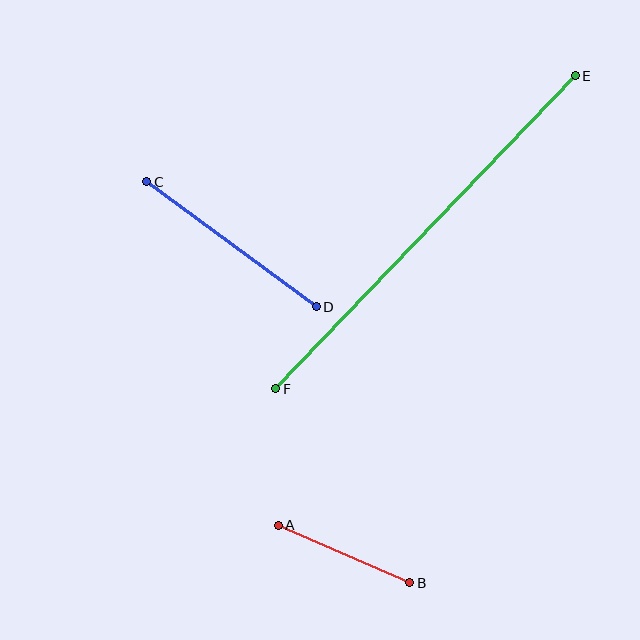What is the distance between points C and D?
The distance is approximately 211 pixels.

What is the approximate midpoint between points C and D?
The midpoint is at approximately (231, 244) pixels.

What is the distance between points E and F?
The distance is approximately 433 pixels.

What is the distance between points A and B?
The distance is approximately 144 pixels.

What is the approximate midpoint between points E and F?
The midpoint is at approximately (426, 232) pixels.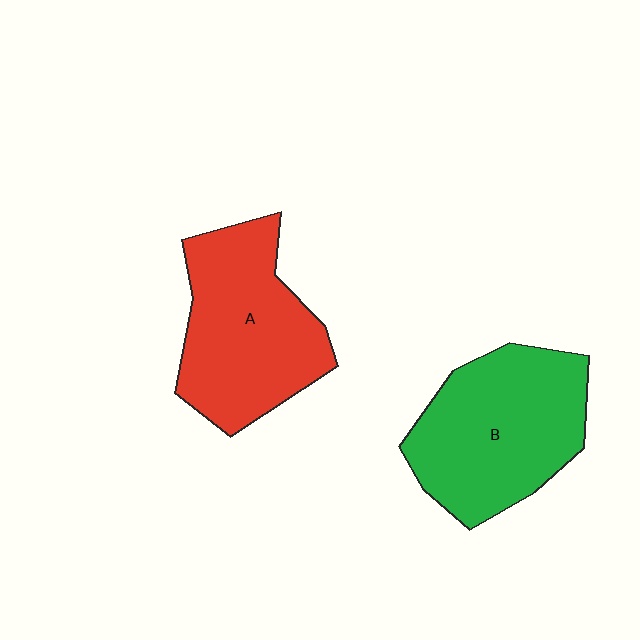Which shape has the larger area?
Shape B (green).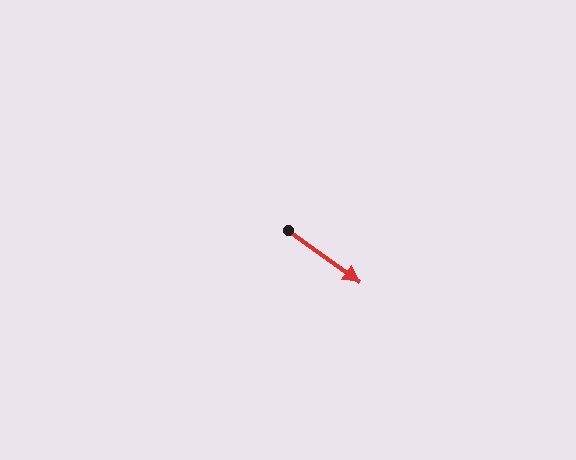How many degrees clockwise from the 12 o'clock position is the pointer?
Approximately 126 degrees.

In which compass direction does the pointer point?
Southeast.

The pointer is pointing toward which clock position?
Roughly 4 o'clock.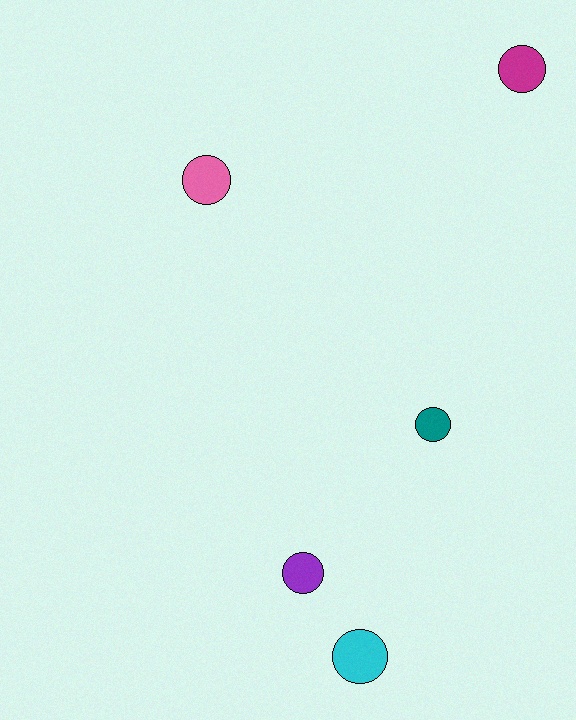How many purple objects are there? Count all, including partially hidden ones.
There is 1 purple object.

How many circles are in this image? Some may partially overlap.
There are 5 circles.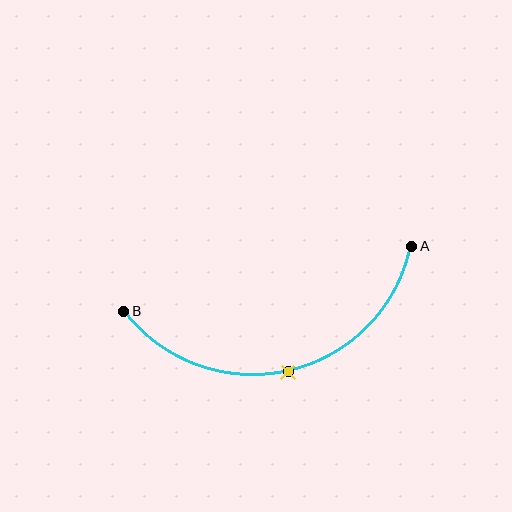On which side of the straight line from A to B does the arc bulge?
The arc bulges below the straight line connecting A and B.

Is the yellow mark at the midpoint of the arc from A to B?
Yes. The yellow mark lies on the arc at equal arc-length from both A and B — it is the arc midpoint.